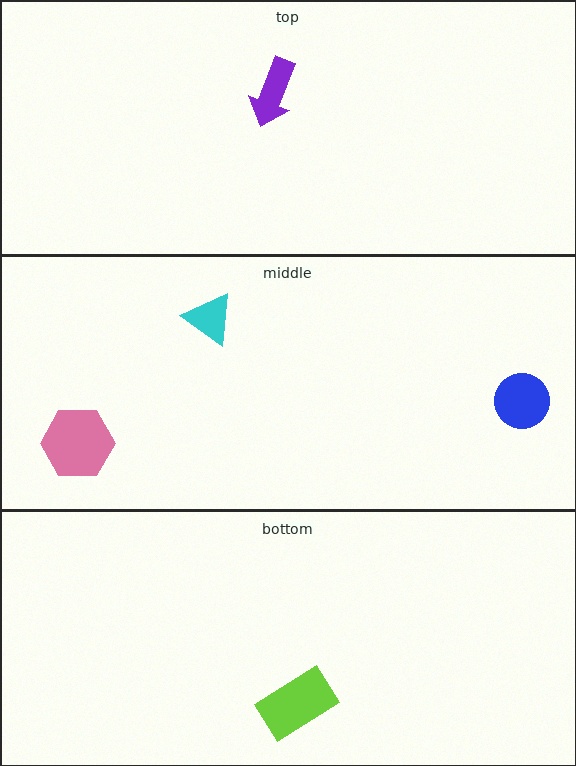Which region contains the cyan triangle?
The middle region.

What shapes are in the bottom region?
The lime rectangle.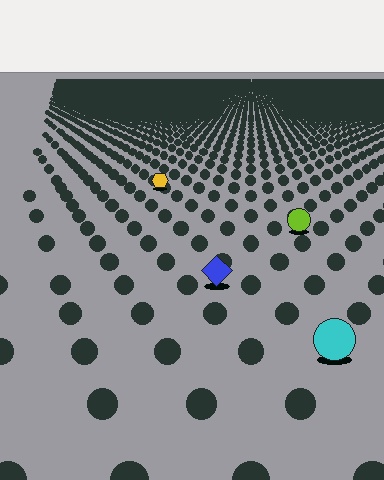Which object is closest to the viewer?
The cyan circle is closest. The texture marks near it are larger and more spread out.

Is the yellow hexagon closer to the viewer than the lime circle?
No. The lime circle is closer — you can tell from the texture gradient: the ground texture is coarser near it.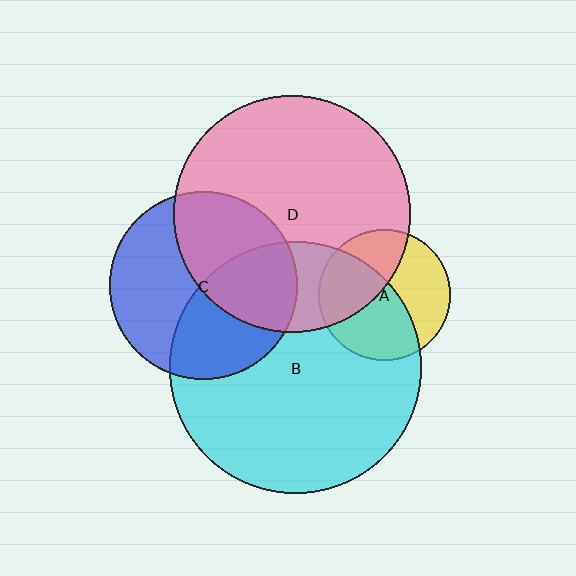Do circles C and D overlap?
Yes.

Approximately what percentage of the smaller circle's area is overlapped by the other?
Approximately 45%.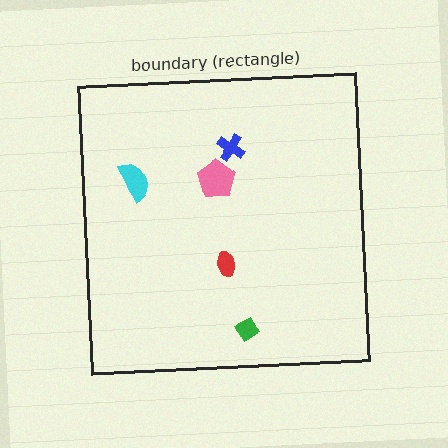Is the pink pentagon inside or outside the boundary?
Inside.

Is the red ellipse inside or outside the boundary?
Inside.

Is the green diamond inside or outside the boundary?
Inside.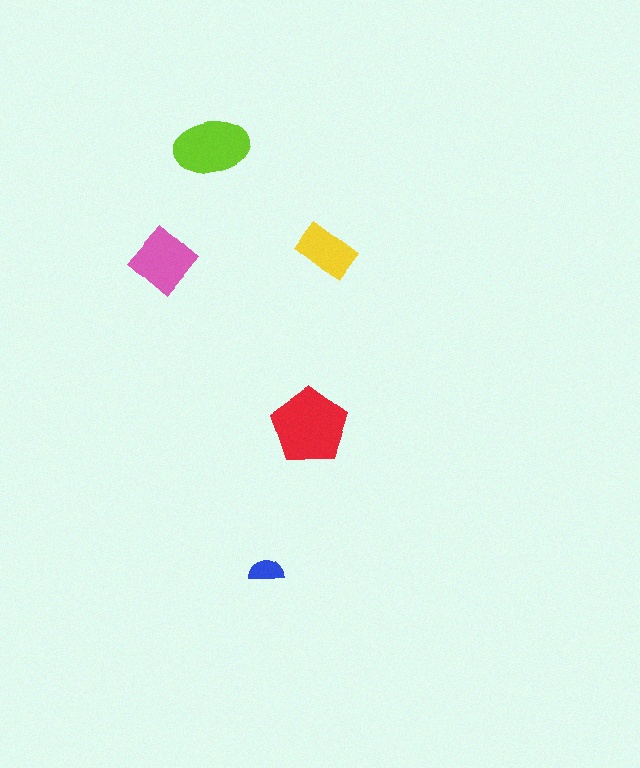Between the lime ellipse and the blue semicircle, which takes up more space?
The lime ellipse.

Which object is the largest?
The red pentagon.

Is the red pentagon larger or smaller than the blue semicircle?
Larger.